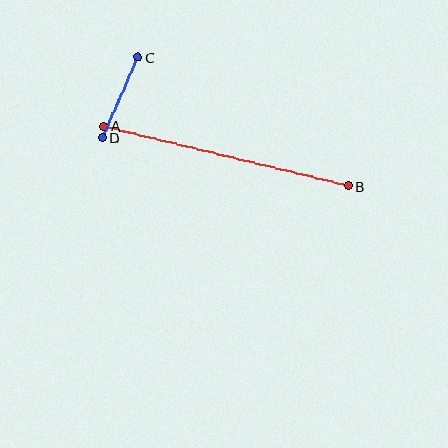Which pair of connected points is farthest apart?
Points A and B are farthest apart.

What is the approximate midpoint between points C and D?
The midpoint is at approximately (120, 97) pixels.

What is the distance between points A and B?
The distance is approximately 252 pixels.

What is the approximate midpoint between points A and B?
The midpoint is at approximately (226, 156) pixels.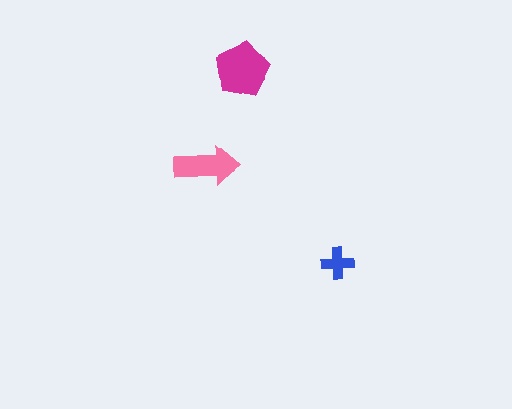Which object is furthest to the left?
The pink arrow is leftmost.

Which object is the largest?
The magenta pentagon.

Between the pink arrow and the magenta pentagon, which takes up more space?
The magenta pentagon.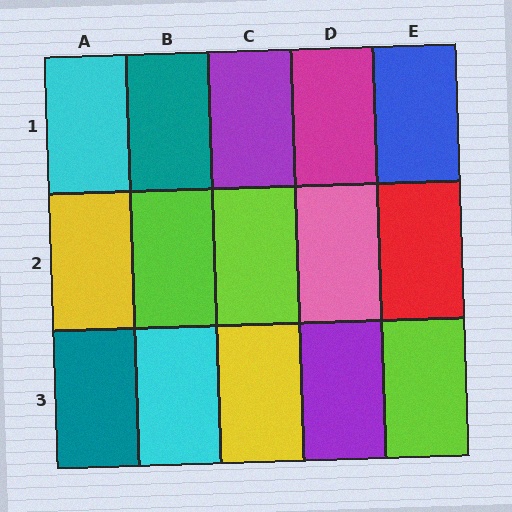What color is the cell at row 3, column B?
Cyan.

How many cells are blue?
1 cell is blue.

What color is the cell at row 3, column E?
Lime.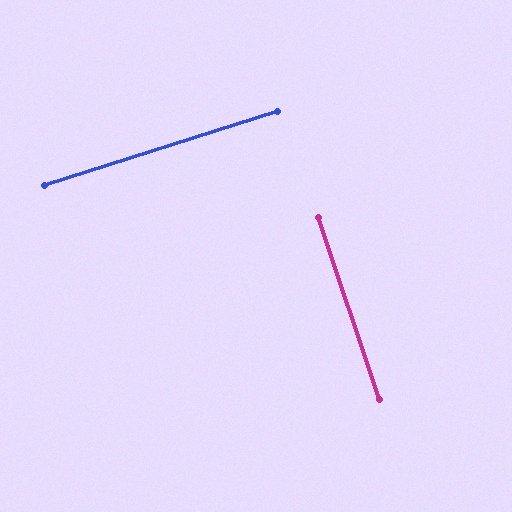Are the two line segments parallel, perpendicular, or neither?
Perpendicular — they meet at approximately 89°.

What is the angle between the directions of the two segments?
Approximately 89 degrees.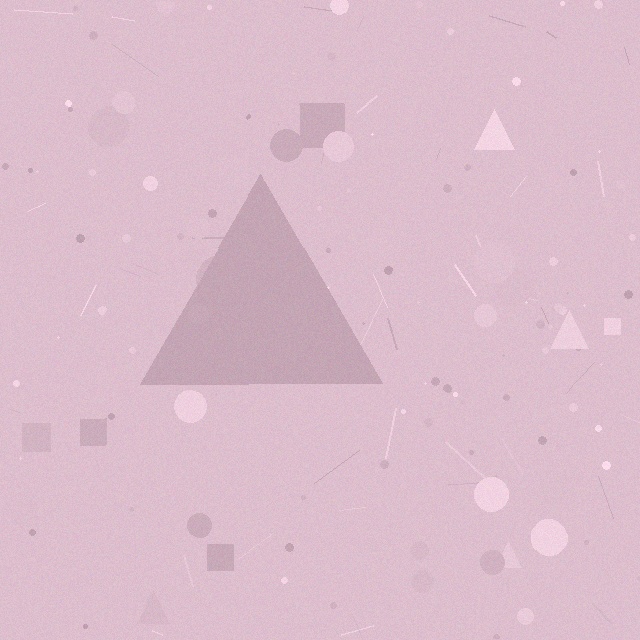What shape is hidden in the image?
A triangle is hidden in the image.